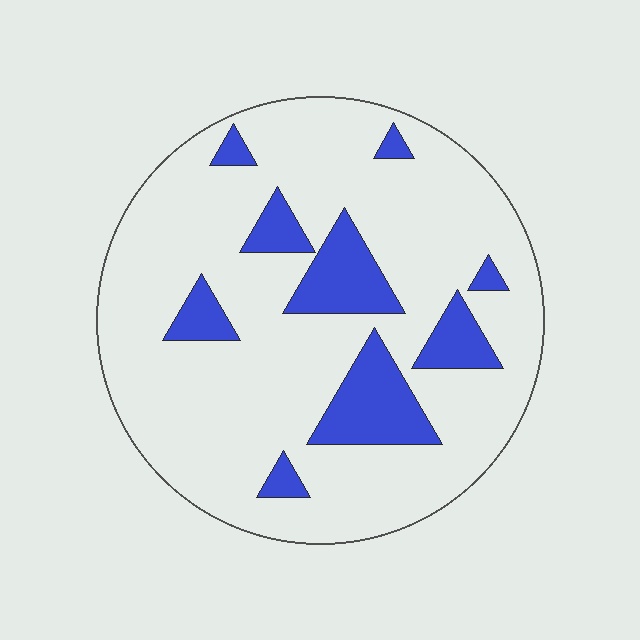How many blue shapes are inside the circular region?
9.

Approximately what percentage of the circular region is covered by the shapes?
Approximately 20%.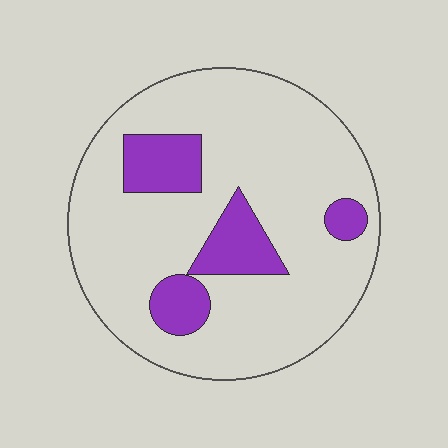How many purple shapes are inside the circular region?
4.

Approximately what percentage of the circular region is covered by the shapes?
Approximately 20%.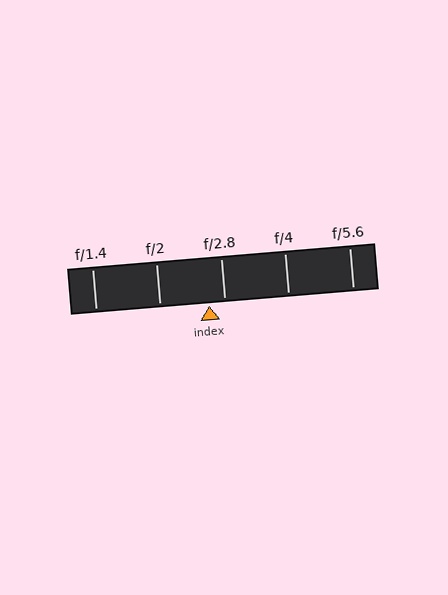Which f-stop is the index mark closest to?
The index mark is closest to f/2.8.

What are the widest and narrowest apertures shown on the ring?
The widest aperture shown is f/1.4 and the narrowest is f/5.6.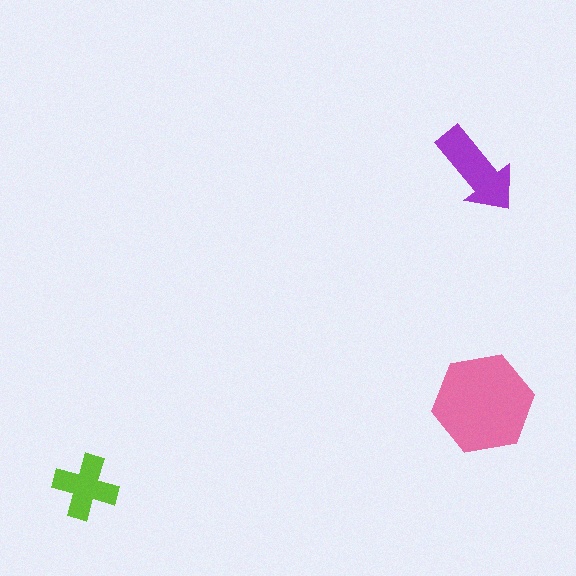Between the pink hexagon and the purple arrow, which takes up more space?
The pink hexagon.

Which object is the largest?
The pink hexagon.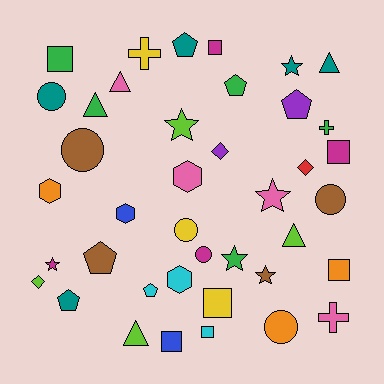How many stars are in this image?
There are 6 stars.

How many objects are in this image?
There are 40 objects.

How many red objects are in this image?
There is 1 red object.